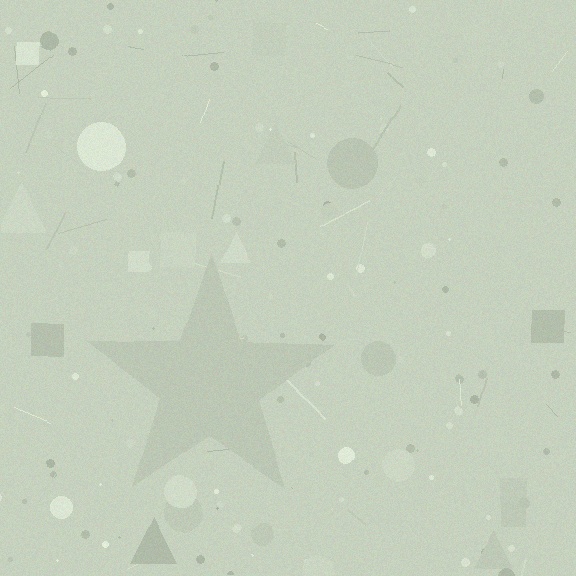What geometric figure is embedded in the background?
A star is embedded in the background.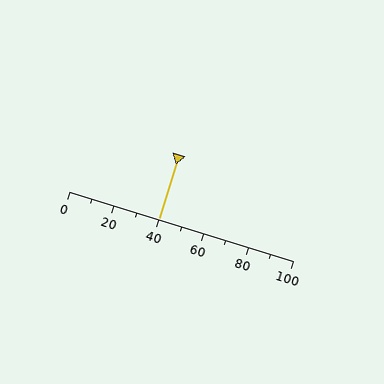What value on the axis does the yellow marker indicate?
The marker indicates approximately 40.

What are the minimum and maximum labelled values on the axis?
The axis runs from 0 to 100.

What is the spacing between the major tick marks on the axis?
The major ticks are spaced 20 apart.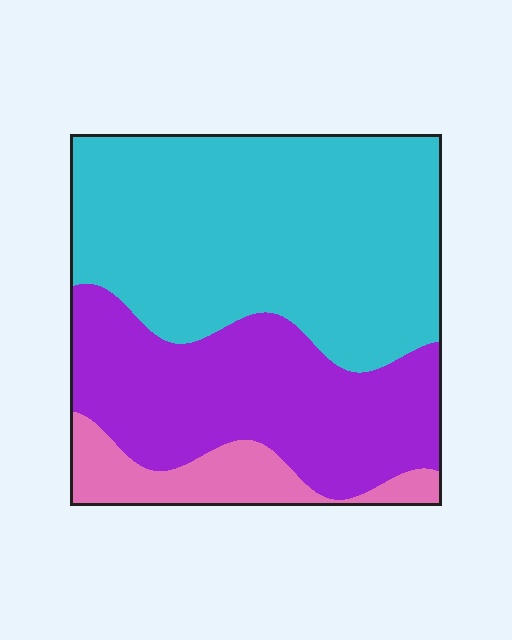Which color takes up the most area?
Cyan, at roughly 55%.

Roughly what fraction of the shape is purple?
Purple takes up about one third (1/3) of the shape.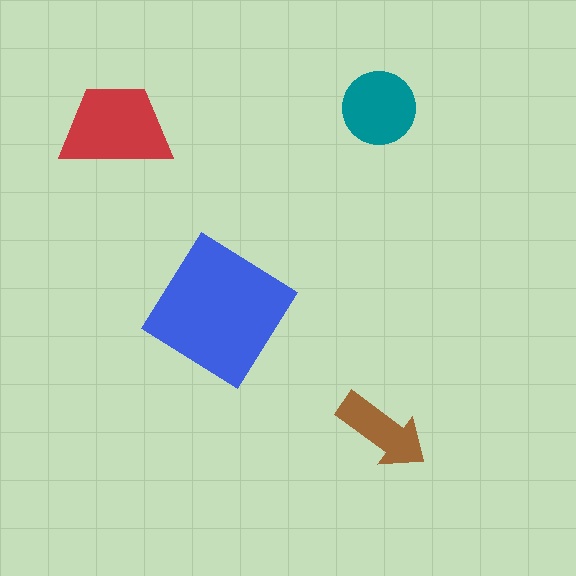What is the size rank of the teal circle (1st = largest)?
3rd.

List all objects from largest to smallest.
The blue diamond, the red trapezoid, the teal circle, the brown arrow.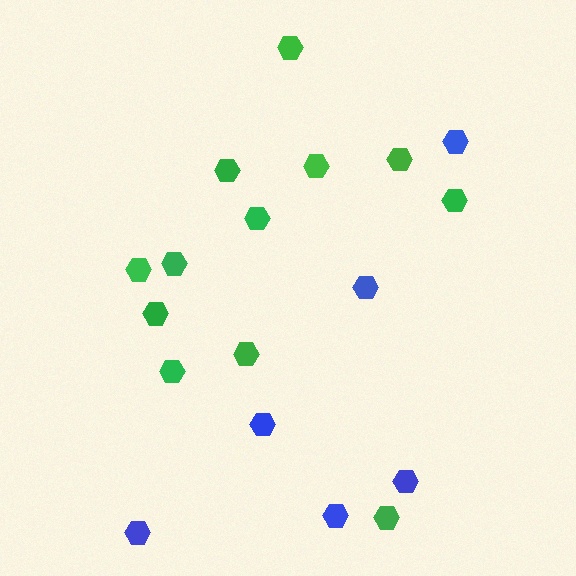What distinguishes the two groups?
There are 2 groups: one group of green hexagons (12) and one group of blue hexagons (6).